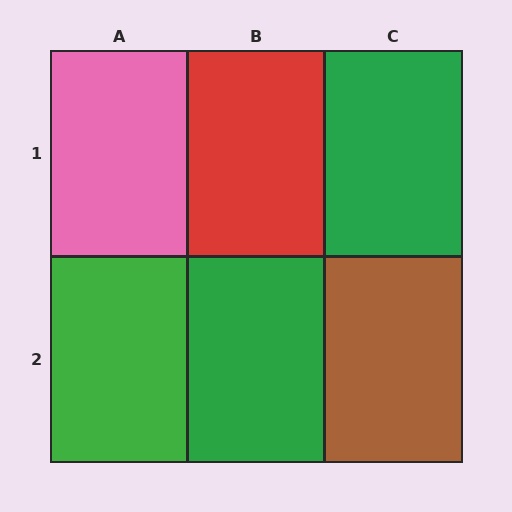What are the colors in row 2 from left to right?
Green, green, brown.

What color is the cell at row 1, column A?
Pink.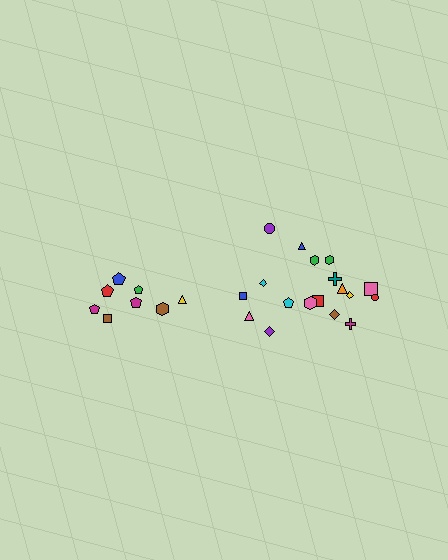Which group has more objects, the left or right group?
The right group.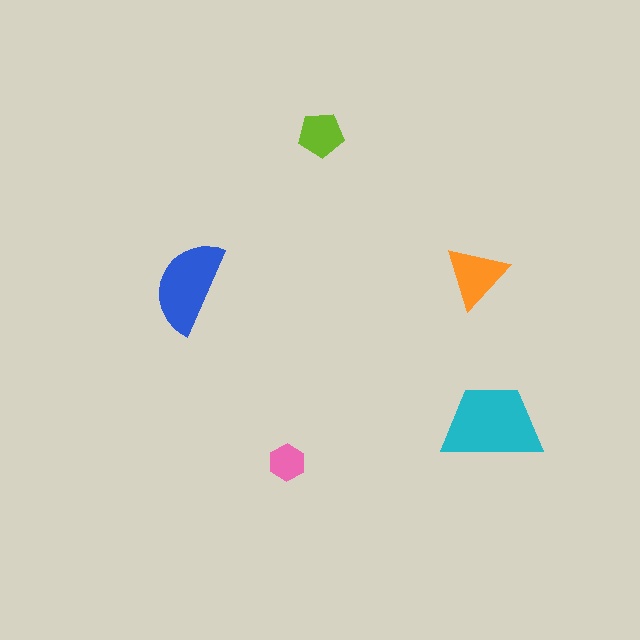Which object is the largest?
The cyan trapezoid.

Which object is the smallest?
The pink hexagon.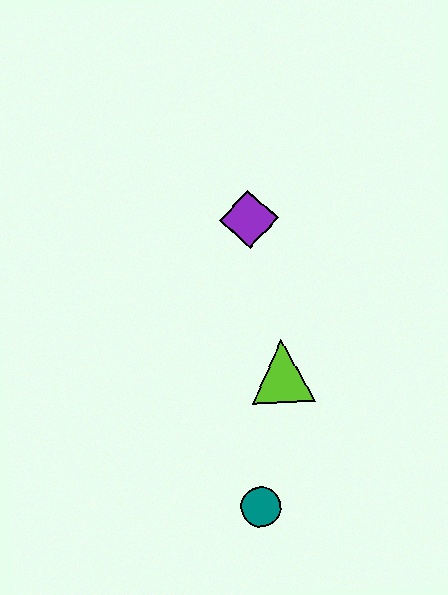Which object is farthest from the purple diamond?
The teal circle is farthest from the purple diamond.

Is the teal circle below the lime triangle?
Yes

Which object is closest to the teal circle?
The lime triangle is closest to the teal circle.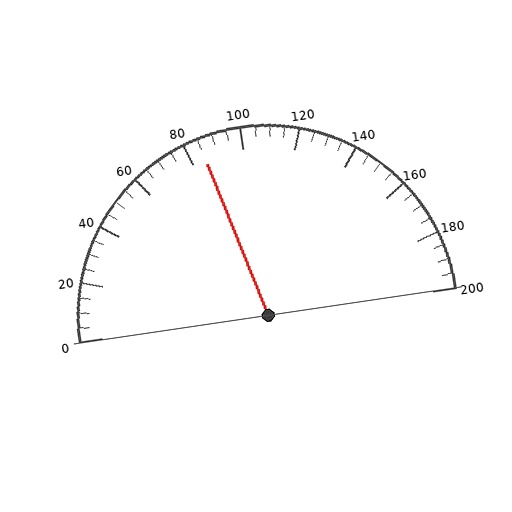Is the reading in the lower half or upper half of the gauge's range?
The reading is in the lower half of the range (0 to 200).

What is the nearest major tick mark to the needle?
The nearest major tick mark is 80.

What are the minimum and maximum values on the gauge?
The gauge ranges from 0 to 200.